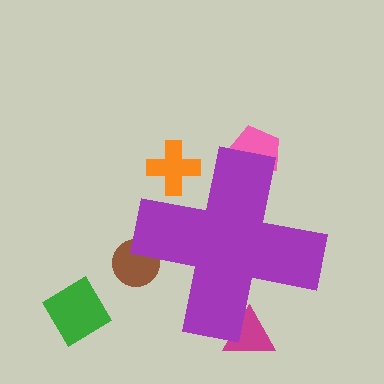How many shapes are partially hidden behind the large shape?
4 shapes are partially hidden.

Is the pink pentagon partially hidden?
Yes, the pink pentagon is partially hidden behind the purple cross.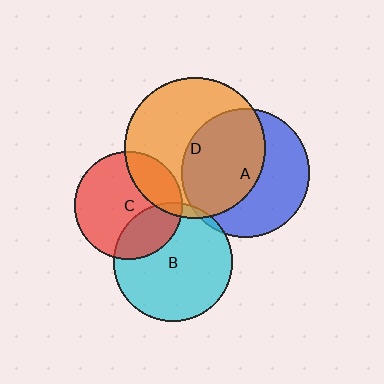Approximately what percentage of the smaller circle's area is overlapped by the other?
Approximately 30%.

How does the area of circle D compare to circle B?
Approximately 1.4 times.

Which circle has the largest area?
Circle D (orange).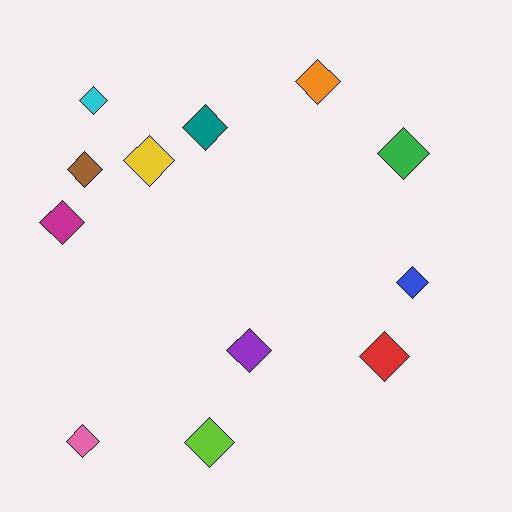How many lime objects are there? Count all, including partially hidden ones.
There is 1 lime object.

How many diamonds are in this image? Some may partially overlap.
There are 12 diamonds.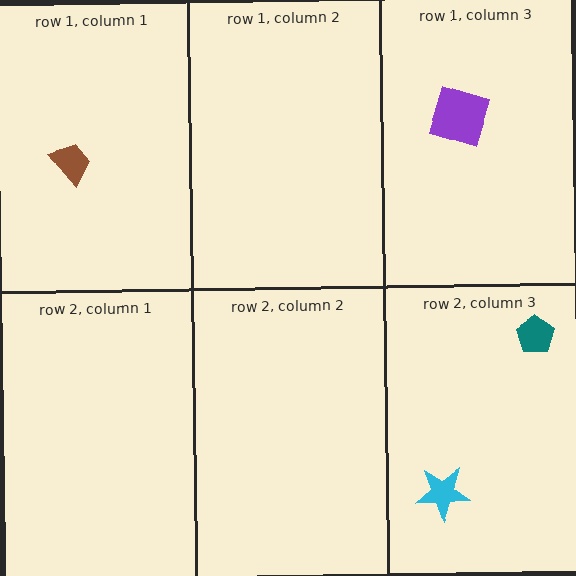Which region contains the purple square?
The row 1, column 3 region.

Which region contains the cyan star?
The row 2, column 3 region.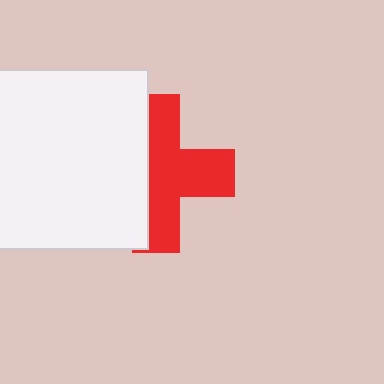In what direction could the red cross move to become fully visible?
The red cross could move right. That would shift it out from behind the white square entirely.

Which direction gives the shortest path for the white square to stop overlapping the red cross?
Moving left gives the shortest separation.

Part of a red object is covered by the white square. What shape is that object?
It is a cross.